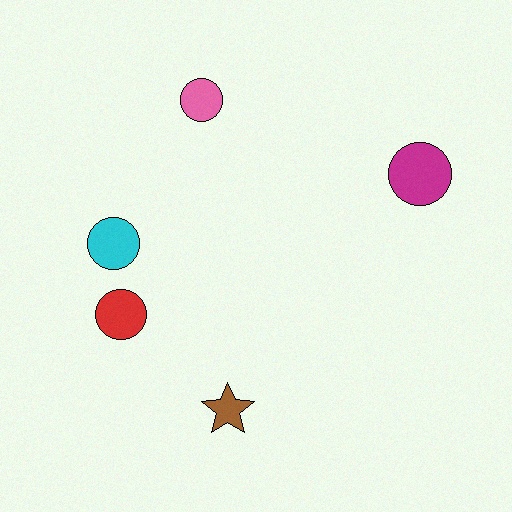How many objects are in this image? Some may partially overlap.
There are 5 objects.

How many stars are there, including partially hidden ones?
There is 1 star.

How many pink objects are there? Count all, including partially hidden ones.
There is 1 pink object.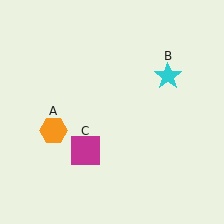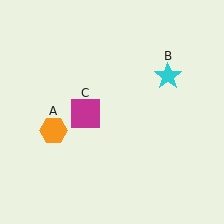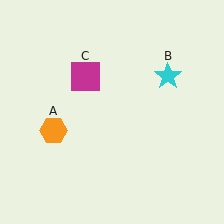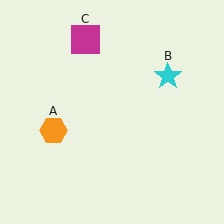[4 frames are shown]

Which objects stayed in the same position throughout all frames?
Orange hexagon (object A) and cyan star (object B) remained stationary.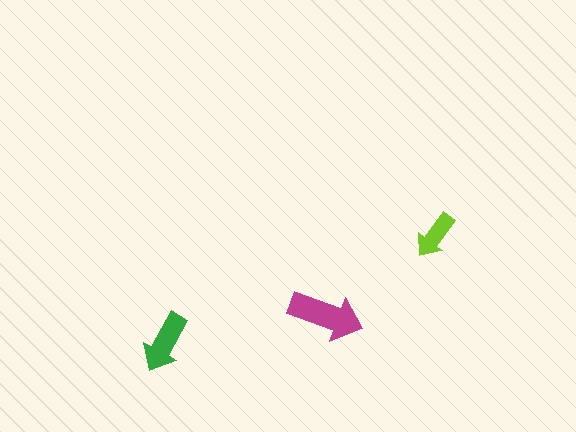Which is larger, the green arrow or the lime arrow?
The green one.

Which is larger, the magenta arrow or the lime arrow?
The magenta one.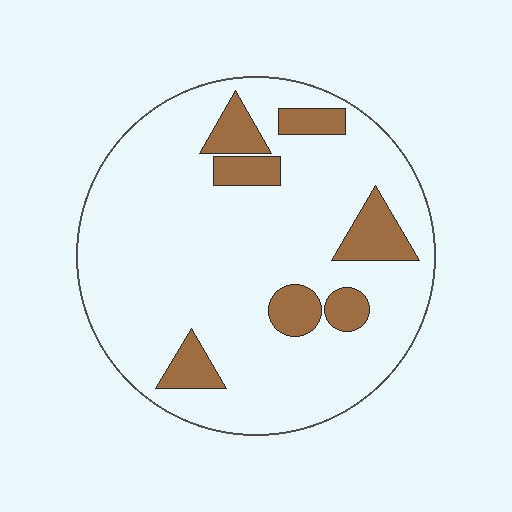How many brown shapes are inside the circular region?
7.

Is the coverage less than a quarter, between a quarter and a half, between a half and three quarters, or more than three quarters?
Less than a quarter.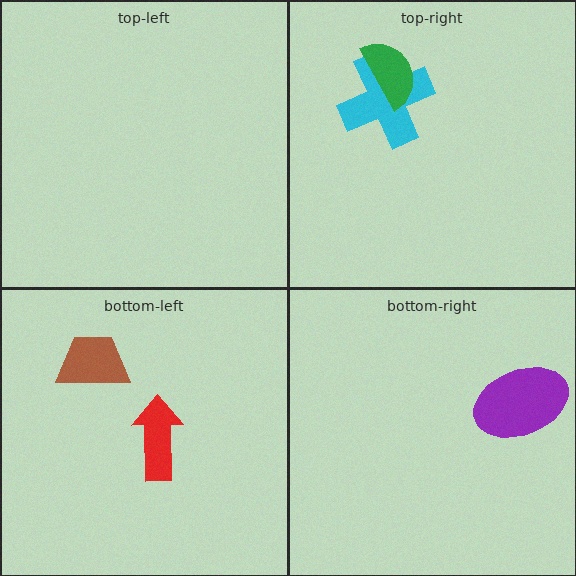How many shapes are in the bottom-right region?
1.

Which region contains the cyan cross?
The top-right region.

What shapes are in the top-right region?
The cyan cross, the green semicircle.